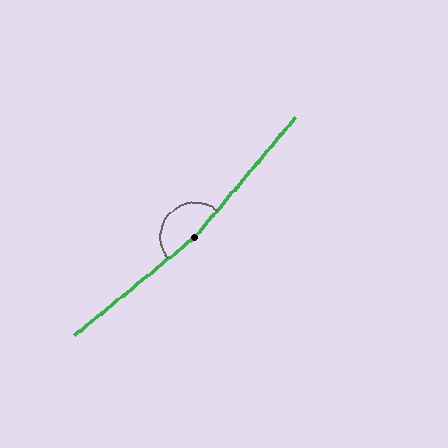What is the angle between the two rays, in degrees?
Approximately 169 degrees.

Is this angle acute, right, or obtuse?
It is obtuse.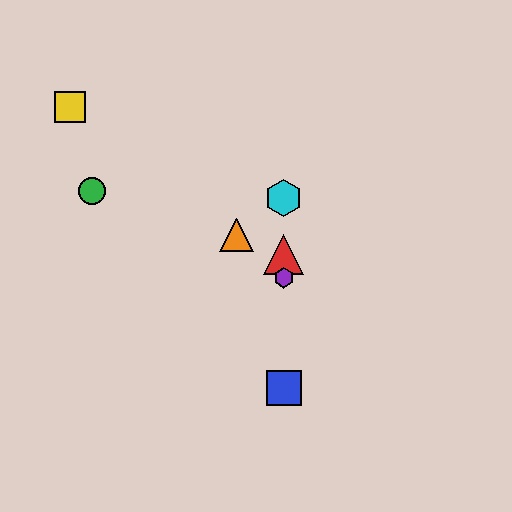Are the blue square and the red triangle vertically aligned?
Yes, both are at x≈284.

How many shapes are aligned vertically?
4 shapes (the red triangle, the blue square, the purple hexagon, the cyan hexagon) are aligned vertically.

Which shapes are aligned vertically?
The red triangle, the blue square, the purple hexagon, the cyan hexagon are aligned vertically.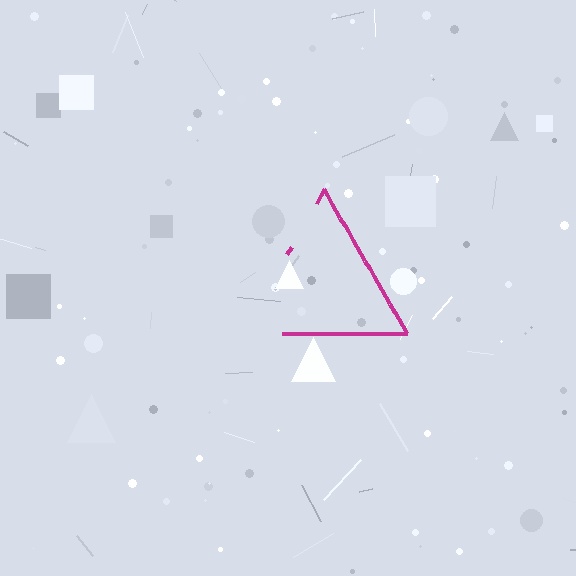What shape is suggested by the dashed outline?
The dashed outline suggests a triangle.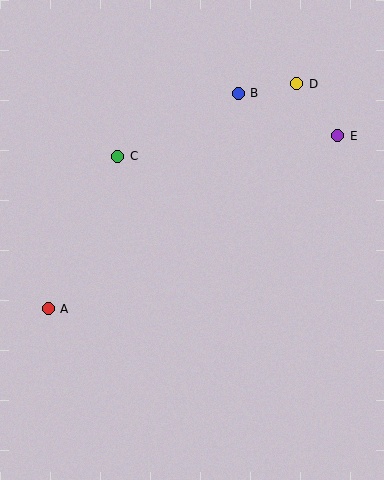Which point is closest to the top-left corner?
Point C is closest to the top-left corner.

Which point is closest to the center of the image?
Point C at (118, 156) is closest to the center.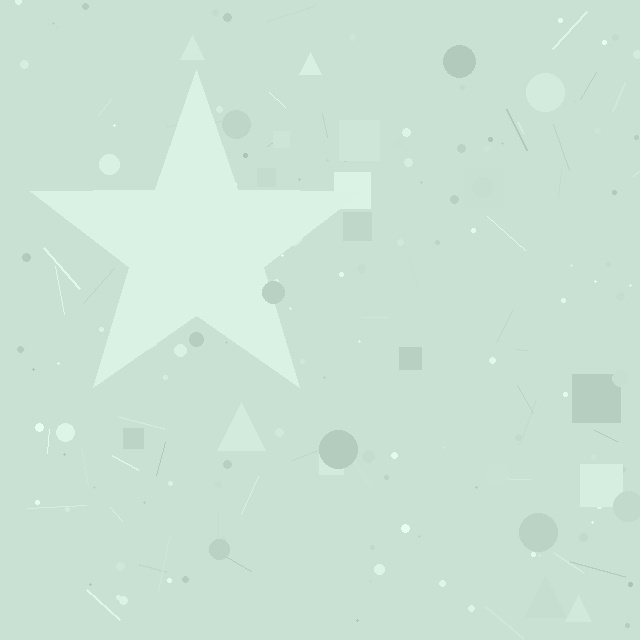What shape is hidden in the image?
A star is hidden in the image.